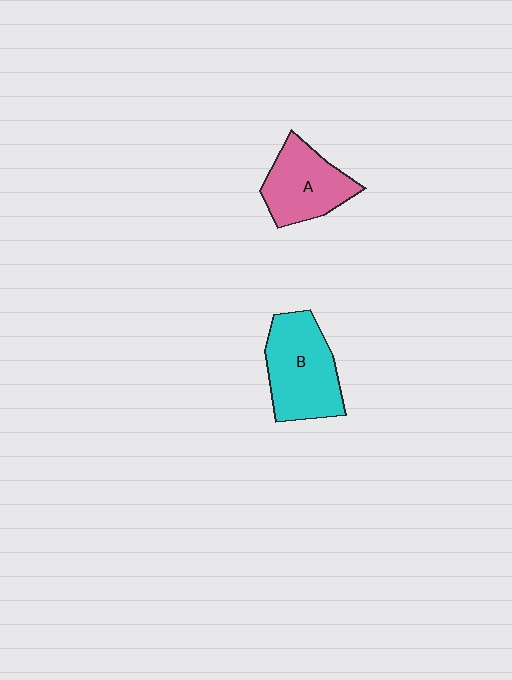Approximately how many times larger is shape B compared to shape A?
Approximately 1.2 times.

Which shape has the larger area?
Shape B (cyan).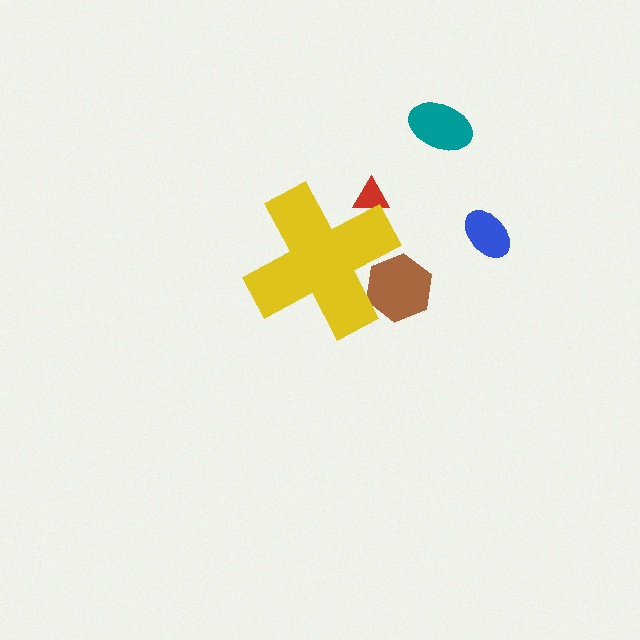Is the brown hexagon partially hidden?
Yes, the brown hexagon is partially hidden behind the yellow cross.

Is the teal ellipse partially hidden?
No, the teal ellipse is fully visible.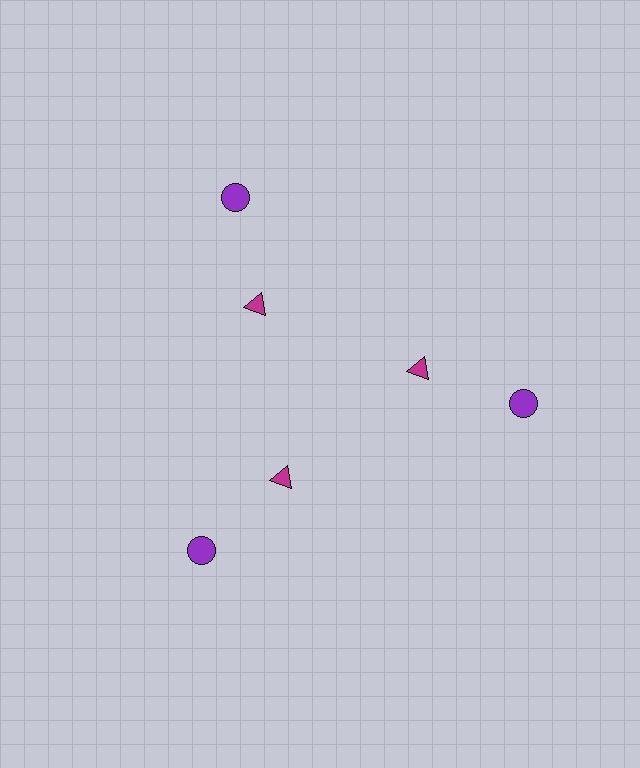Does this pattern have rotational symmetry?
Yes, this pattern has 3-fold rotational symmetry. It looks the same after rotating 120 degrees around the center.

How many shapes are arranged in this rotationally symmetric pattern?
There are 6 shapes, arranged in 3 groups of 2.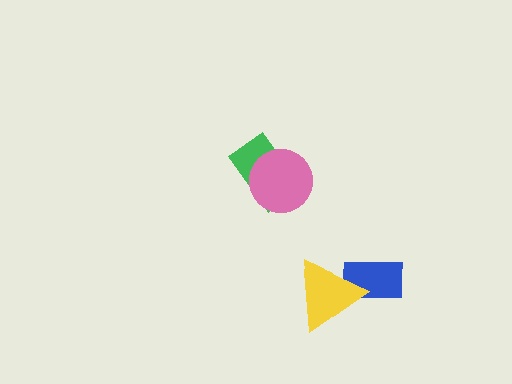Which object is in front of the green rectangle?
The pink circle is in front of the green rectangle.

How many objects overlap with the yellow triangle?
1 object overlaps with the yellow triangle.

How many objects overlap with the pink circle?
1 object overlaps with the pink circle.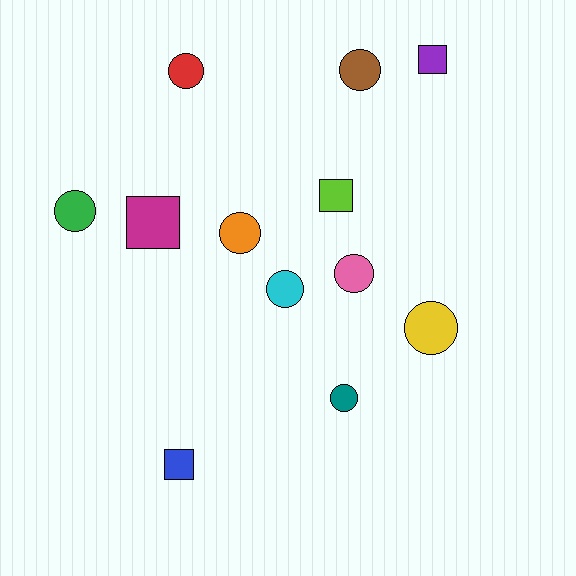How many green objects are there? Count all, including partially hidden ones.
There is 1 green object.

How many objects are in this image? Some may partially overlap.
There are 12 objects.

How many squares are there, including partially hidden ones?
There are 4 squares.